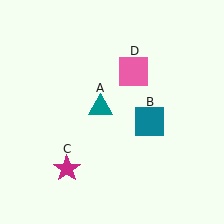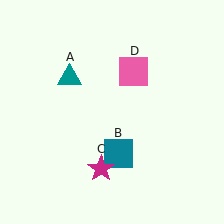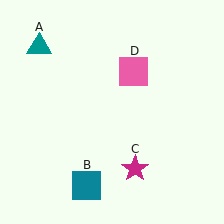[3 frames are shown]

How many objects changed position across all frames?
3 objects changed position: teal triangle (object A), teal square (object B), magenta star (object C).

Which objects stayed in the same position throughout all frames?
Pink square (object D) remained stationary.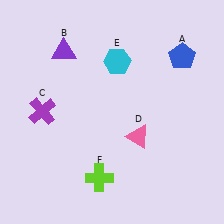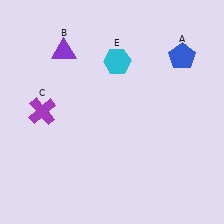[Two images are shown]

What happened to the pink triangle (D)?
The pink triangle (D) was removed in Image 2. It was in the bottom-right area of Image 1.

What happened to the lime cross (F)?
The lime cross (F) was removed in Image 2. It was in the bottom-left area of Image 1.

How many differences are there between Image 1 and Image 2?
There are 2 differences between the two images.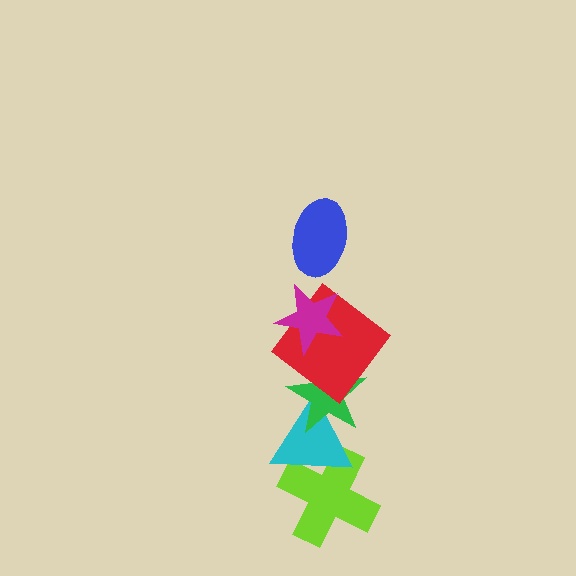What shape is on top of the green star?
The red diamond is on top of the green star.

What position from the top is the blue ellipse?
The blue ellipse is 1st from the top.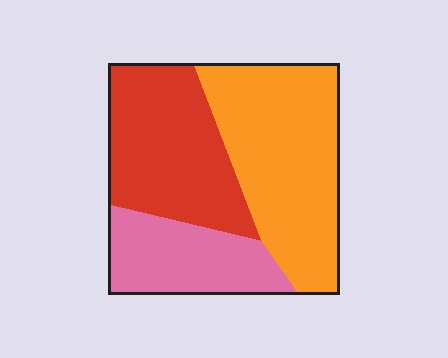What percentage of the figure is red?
Red covers about 35% of the figure.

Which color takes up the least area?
Pink, at roughly 25%.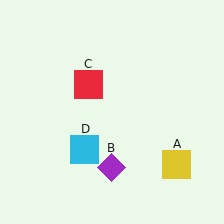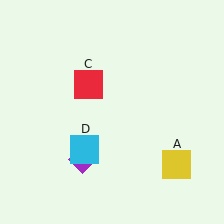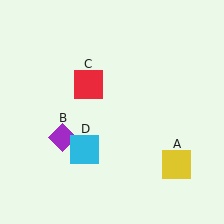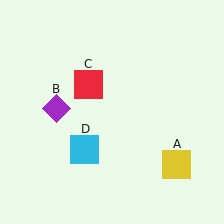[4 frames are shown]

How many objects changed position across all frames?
1 object changed position: purple diamond (object B).